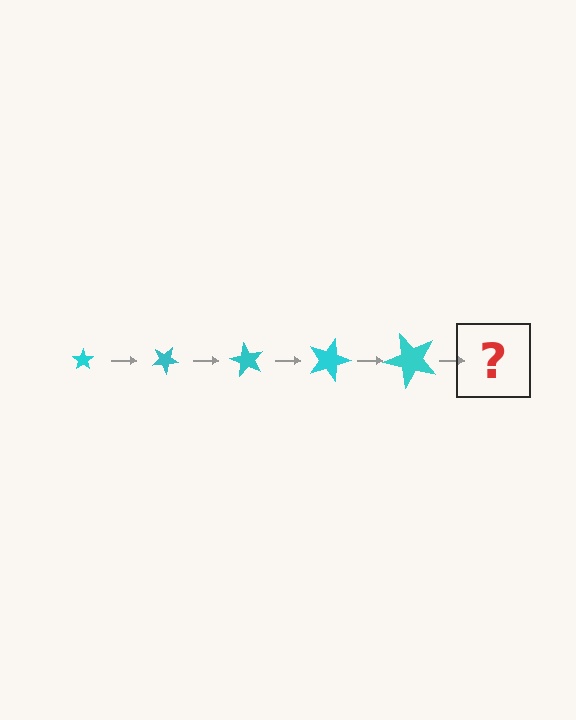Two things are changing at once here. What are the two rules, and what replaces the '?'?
The two rules are that the star grows larger each step and it rotates 30 degrees each step. The '?' should be a star, larger than the previous one and rotated 150 degrees from the start.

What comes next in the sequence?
The next element should be a star, larger than the previous one and rotated 150 degrees from the start.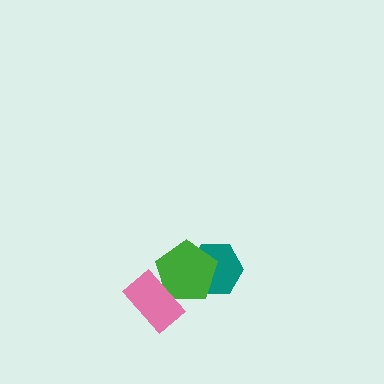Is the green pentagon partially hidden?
Yes, it is partially covered by another shape.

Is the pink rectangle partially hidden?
No, no other shape covers it.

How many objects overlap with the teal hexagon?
1 object overlaps with the teal hexagon.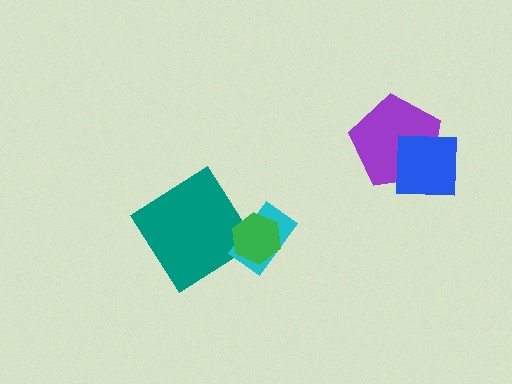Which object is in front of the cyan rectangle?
The green hexagon is in front of the cyan rectangle.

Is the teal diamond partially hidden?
Yes, it is partially covered by another shape.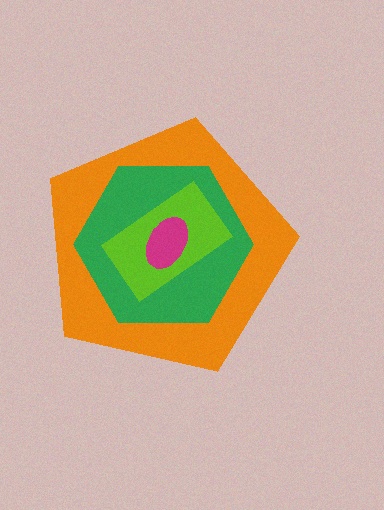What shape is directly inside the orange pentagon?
The green hexagon.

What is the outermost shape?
The orange pentagon.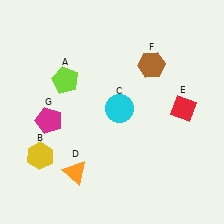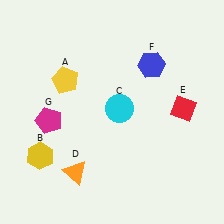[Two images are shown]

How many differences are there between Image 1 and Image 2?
There are 2 differences between the two images.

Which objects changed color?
A changed from lime to yellow. F changed from brown to blue.